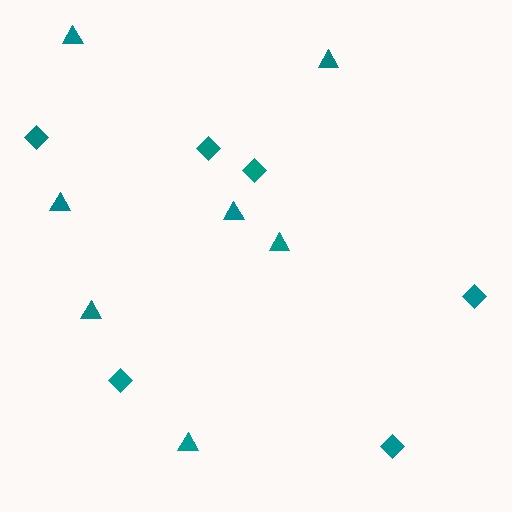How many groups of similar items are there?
There are 2 groups: one group of triangles (7) and one group of diamonds (6).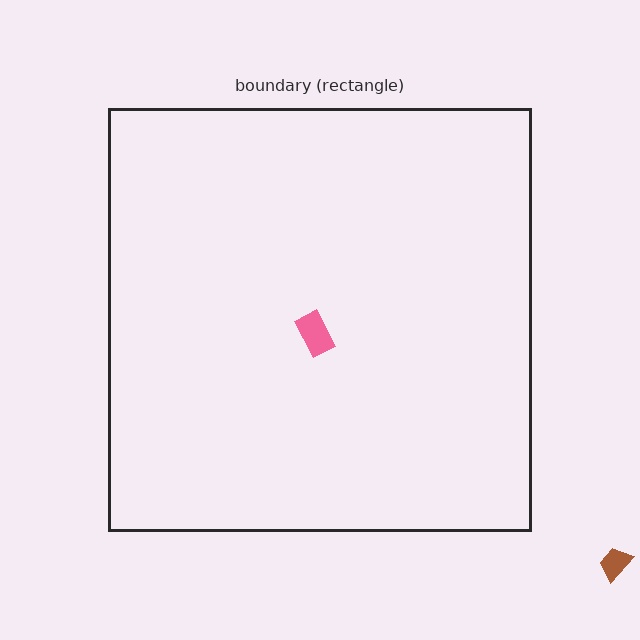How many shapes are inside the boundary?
1 inside, 1 outside.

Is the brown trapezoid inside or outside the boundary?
Outside.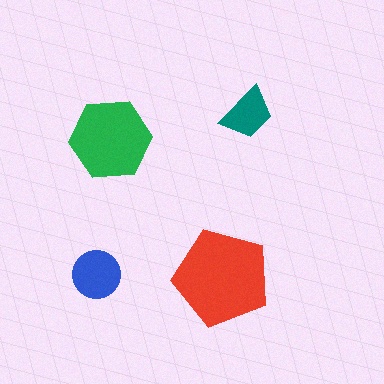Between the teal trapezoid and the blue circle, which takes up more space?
The blue circle.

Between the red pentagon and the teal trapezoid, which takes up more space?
The red pentagon.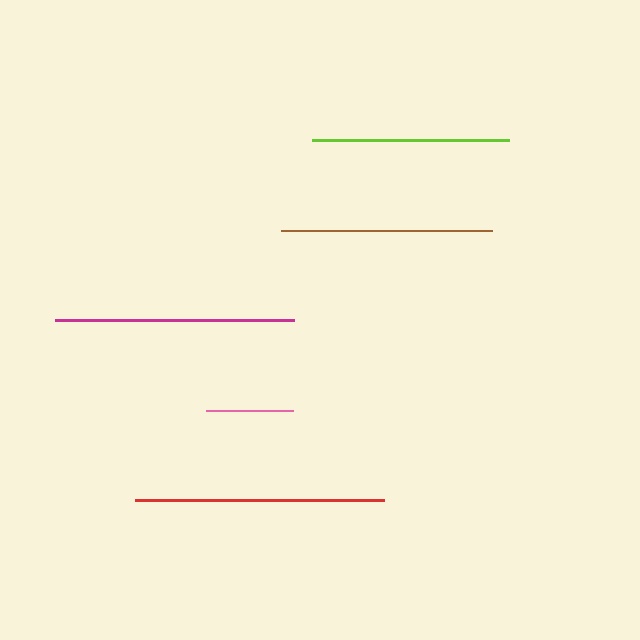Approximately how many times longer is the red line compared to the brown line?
The red line is approximately 1.2 times the length of the brown line.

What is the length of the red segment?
The red segment is approximately 249 pixels long.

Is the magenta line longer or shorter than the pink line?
The magenta line is longer than the pink line.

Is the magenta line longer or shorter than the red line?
The red line is longer than the magenta line.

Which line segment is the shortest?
The pink line is the shortest at approximately 87 pixels.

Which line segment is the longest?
The red line is the longest at approximately 249 pixels.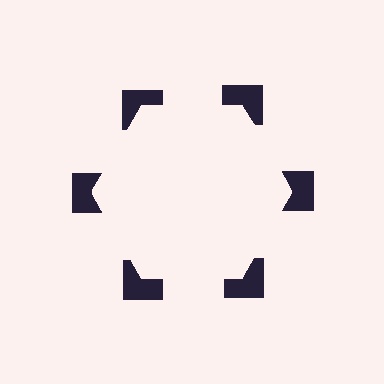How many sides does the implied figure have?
6 sides.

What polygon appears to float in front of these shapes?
An illusory hexagon — its edges are inferred from the aligned wedge cuts in the notched squares, not physically drawn.